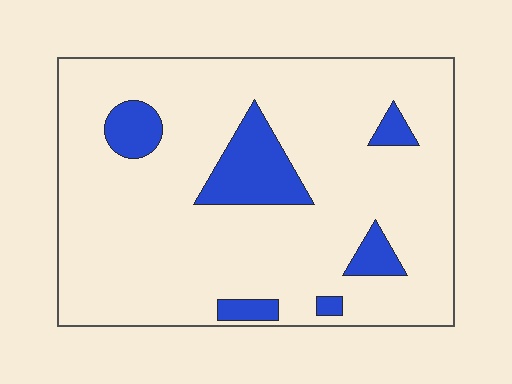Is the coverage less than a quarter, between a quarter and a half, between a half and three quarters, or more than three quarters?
Less than a quarter.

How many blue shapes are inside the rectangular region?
6.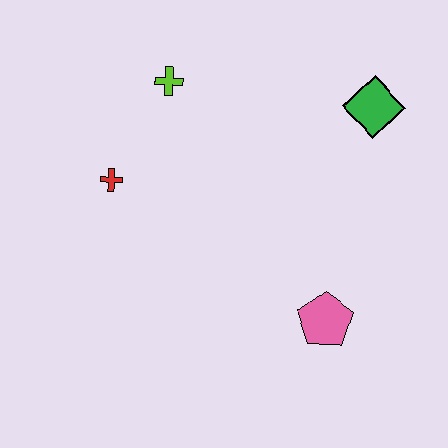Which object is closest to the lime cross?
The red cross is closest to the lime cross.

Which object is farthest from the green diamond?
The red cross is farthest from the green diamond.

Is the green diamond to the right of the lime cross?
Yes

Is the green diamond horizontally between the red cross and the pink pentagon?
No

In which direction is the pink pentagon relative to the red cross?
The pink pentagon is to the right of the red cross.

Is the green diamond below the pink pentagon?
No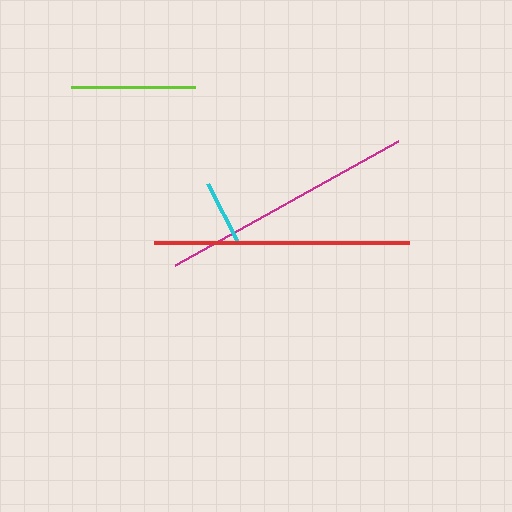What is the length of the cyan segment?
The cyan segment is approximately 68 pixels long.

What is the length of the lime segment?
The lime segment is approximately 124 pixels long.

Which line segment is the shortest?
The cyan line is the shortest at approximately 68 pixels.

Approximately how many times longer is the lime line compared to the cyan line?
The lime line is approximately 1.8 times the length of the cyan line.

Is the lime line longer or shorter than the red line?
The red line is longer than the lime line.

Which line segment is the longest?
The magenta line is the longest at approximately 256 pixels.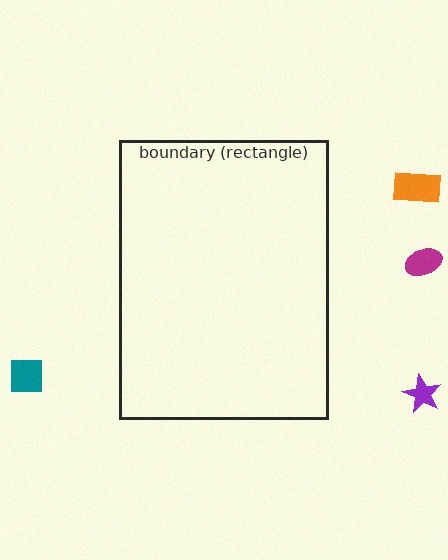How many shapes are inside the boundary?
0 inside, 4 outside.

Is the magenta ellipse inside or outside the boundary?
Outside.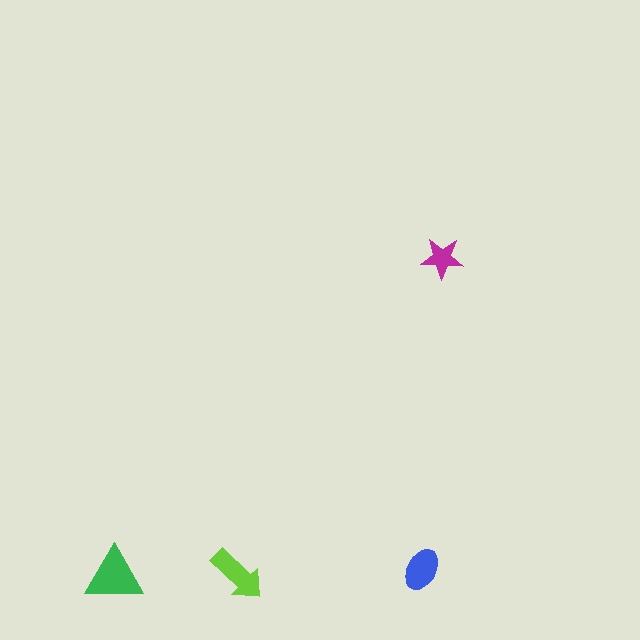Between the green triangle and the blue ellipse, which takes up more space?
The green triangle.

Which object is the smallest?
The magenta star.